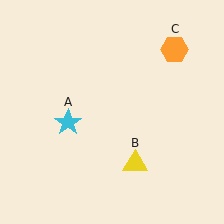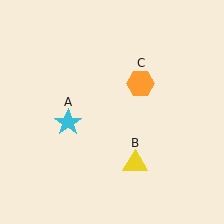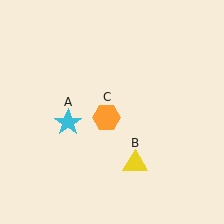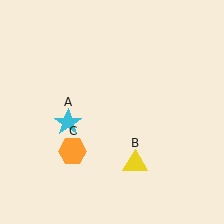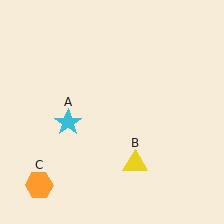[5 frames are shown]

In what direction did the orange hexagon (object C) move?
The orange hexagon (object C) moved down and to the left.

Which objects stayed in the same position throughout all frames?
Cyan star (object A) and yellow triangle (object B) remained stationary.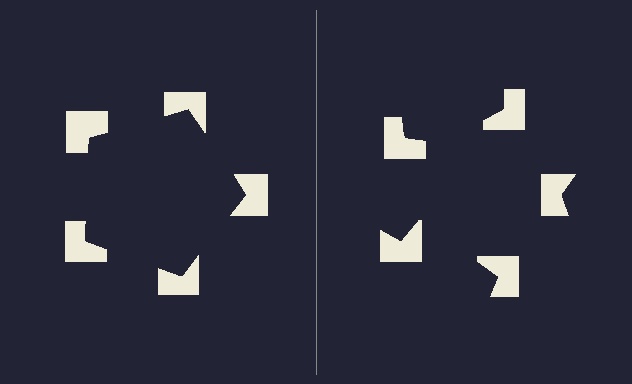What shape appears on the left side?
An illusory pentagon.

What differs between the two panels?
The notched squares are positioned identically on both sides; only the wedge orientations differ. On the left they align to a pentagon; on the right they are misaligned.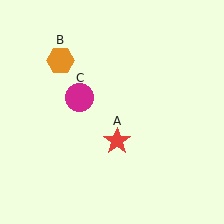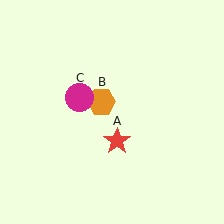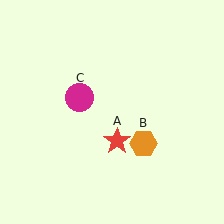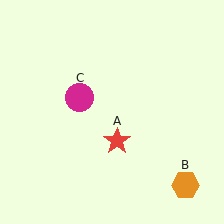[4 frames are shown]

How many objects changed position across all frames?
1 object changed position: orange hexagon (object B).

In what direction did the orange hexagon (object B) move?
The orange hexagon (object B) moved down and to the right.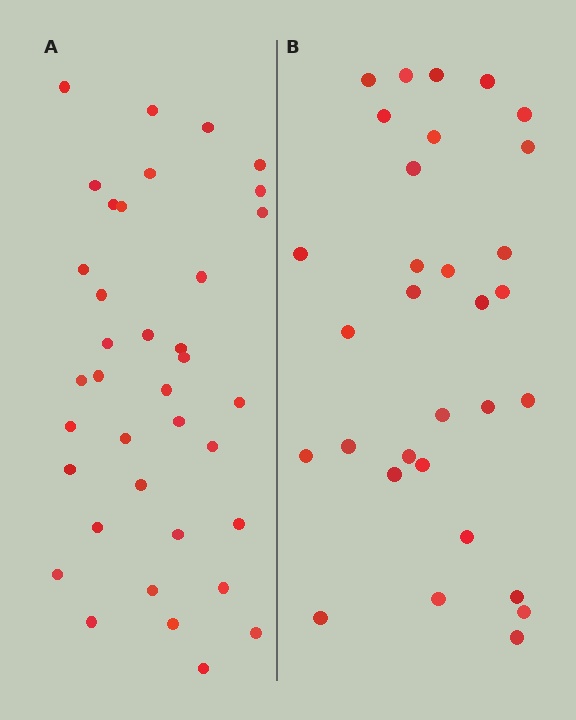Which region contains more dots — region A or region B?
Region A (the left region) has more dots.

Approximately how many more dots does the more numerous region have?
Region A has about 6 more dots than region B.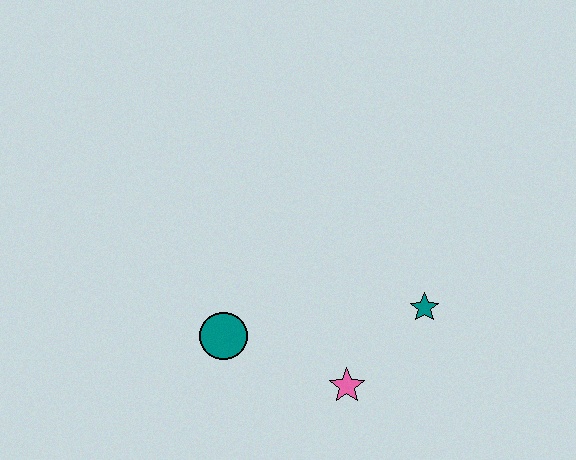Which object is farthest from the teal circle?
The teal star is farthest from the teal circle.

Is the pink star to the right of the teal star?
No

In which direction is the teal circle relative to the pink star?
The teal circle is to the left of the pink star.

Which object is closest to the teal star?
The pink star is closest to the teal star.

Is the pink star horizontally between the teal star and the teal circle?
Yes